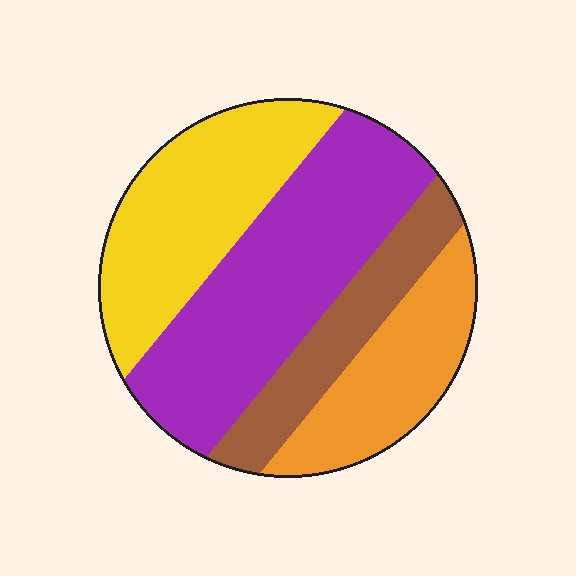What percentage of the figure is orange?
Orange takes up about one fifth (1/5) of the figure.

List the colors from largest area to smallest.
From largest to smallest: purple, yellow, orange, brown.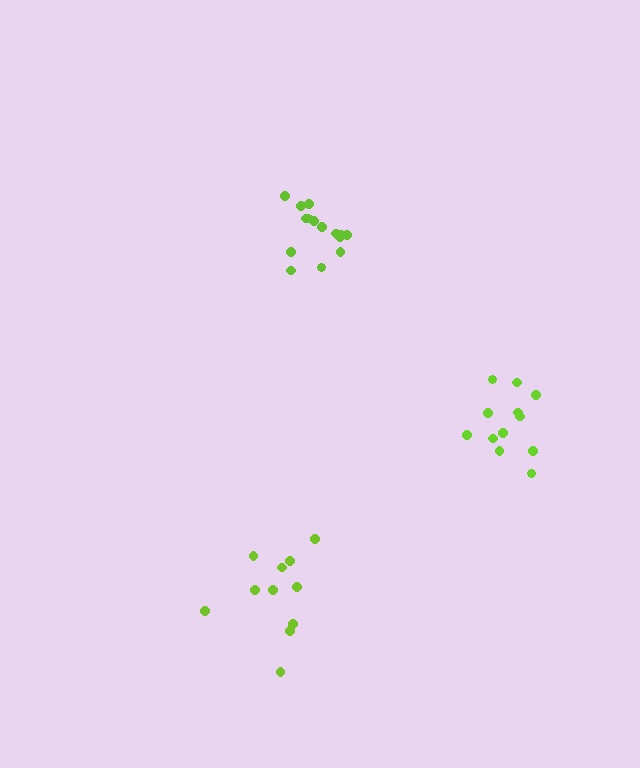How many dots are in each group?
Group 1: 12 dots, Group 2: 16 dots, Group 3: 11 dots (39 total).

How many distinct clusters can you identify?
There are 3 distinct clusters.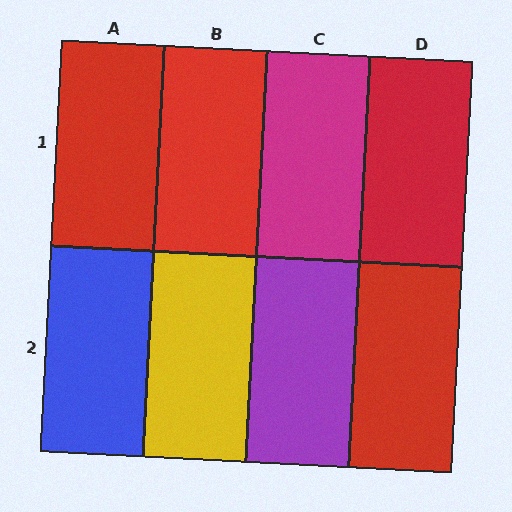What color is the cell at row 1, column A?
Red.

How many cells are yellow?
1 cell is yellow.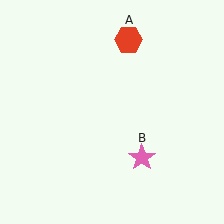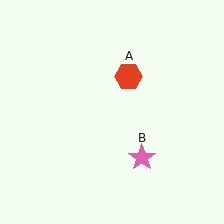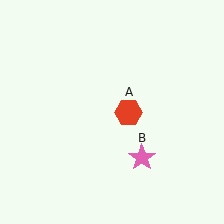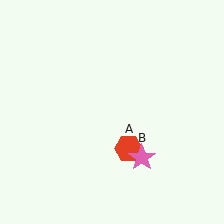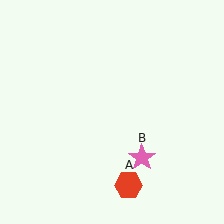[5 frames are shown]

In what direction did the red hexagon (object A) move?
The red hexagon (object A) moved down.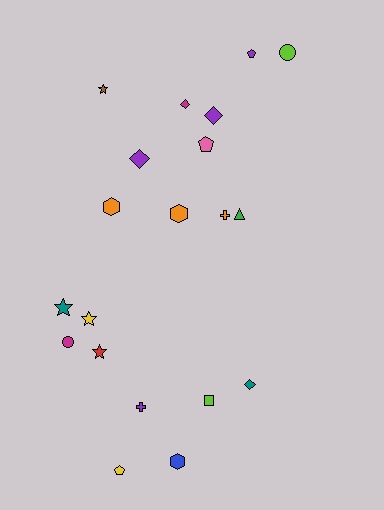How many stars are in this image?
There are 4 stars.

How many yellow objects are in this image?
There are 2 yellow objects.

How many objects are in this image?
There are 20 objects.